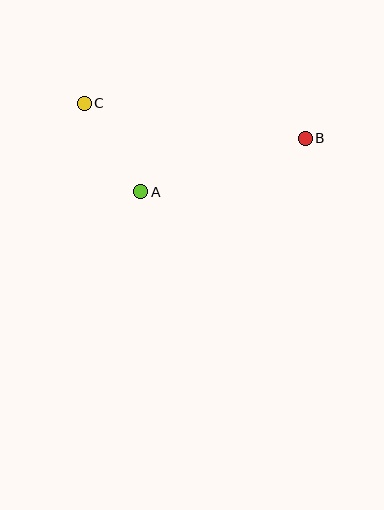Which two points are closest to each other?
Points A and C are closest to each other.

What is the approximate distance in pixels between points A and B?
The distance between A and B is approximately 173 pixels.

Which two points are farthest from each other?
Points B and C are farthest from each other.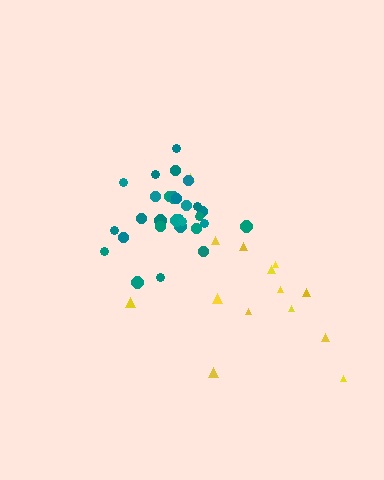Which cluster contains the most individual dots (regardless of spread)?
Teal (29).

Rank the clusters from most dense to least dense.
teal, yellow.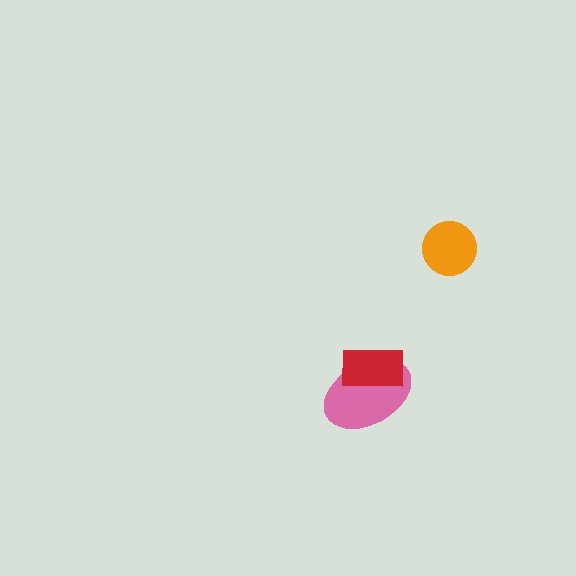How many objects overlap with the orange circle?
0 objects overlap with the orange circle.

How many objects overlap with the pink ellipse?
1 object overlaps with the pink ellipse.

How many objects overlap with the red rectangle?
1 object overlaps with the red rectangle.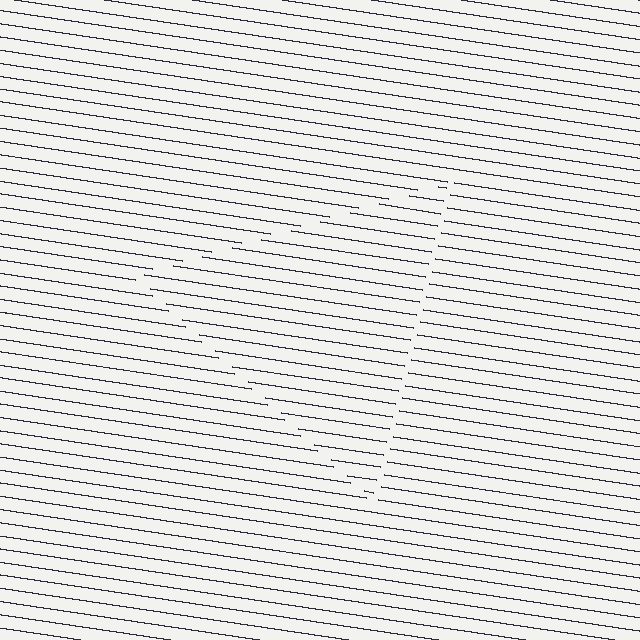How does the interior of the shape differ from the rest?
The interior of the shape contains the same grating, shifted by half a period — the contour is defined by the phase discontinuity where line-ends from the inner and outer gratings abut.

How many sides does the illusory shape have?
3 sides — the line-ends trace a triangle.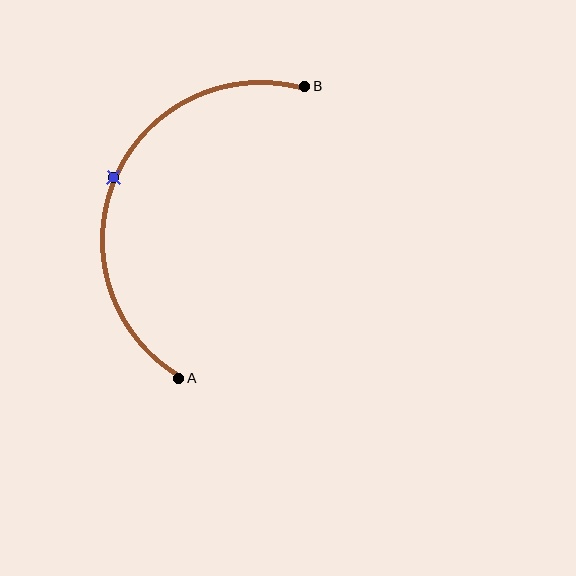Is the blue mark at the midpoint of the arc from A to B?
Yes. The blue mark lies on the arc at equal arc-length from both A and B — it is the arc midpoint.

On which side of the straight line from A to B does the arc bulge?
The arc bulges to the left of the straight line connecting A and B.